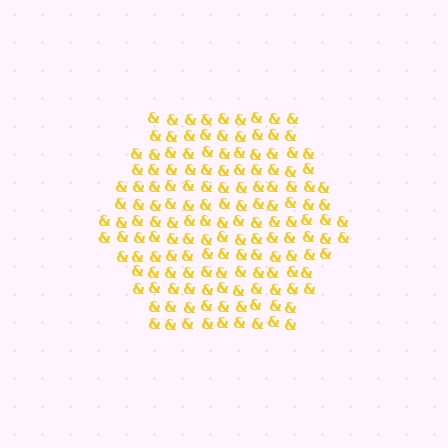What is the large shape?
The large shape is a hexagon.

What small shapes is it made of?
It is made of small ampersands.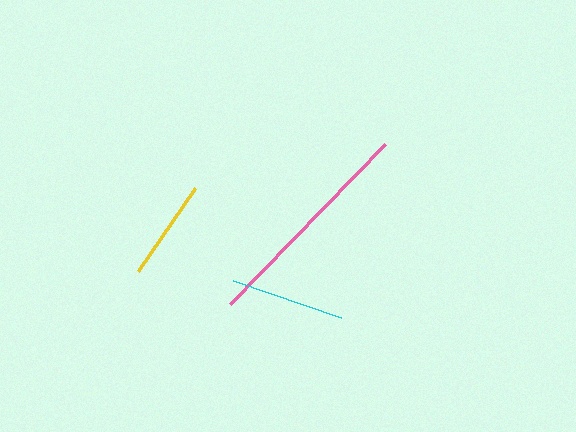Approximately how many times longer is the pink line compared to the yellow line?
The pink line is approximately 2.2 times the length of the yellow line.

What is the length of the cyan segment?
The cyan segment is approximately 114 pixels long.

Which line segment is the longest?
The pink line is the longest at approximately 223 pixels.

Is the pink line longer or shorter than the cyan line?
The pink line is longer than the cyan line.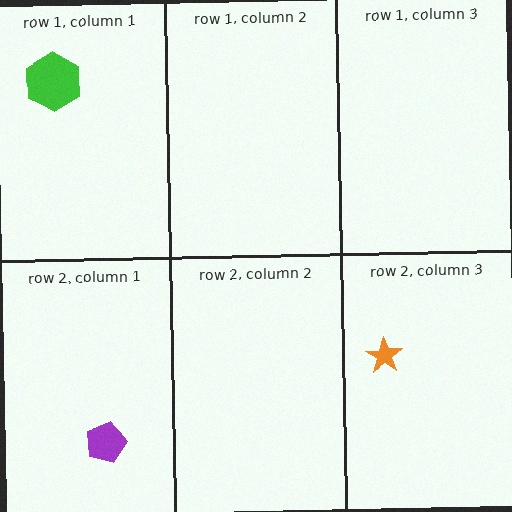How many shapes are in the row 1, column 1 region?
1.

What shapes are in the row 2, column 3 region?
The orange star.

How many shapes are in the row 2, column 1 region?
1.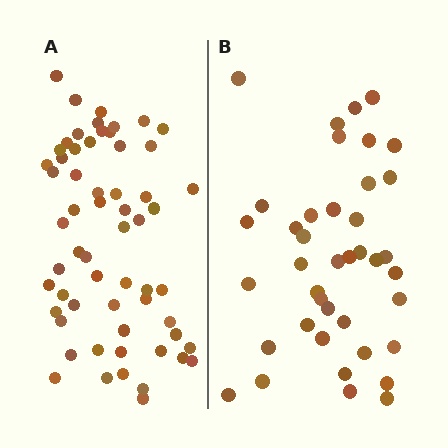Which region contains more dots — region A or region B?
Region A (the left region) has more dots.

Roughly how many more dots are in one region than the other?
Region A has approximately 20 more dots than region B.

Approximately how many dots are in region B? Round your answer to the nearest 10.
About 40 dots.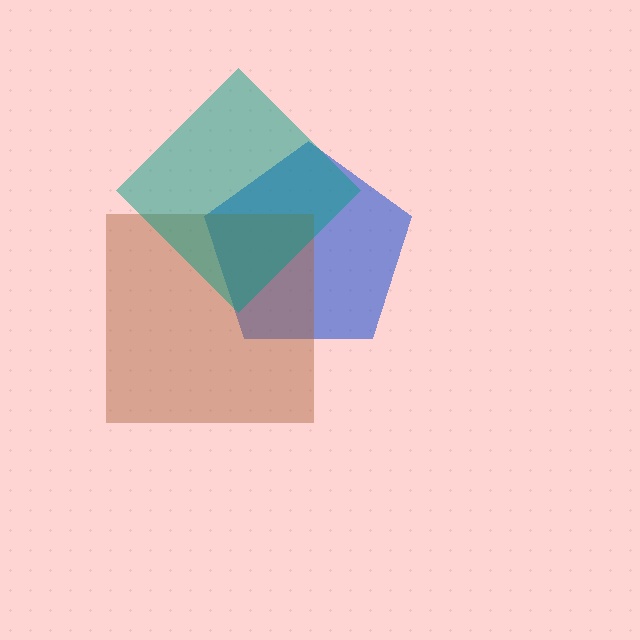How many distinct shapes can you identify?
There are 3 distinct shapes: a blue pentagon, a brown square, a teal diamond.